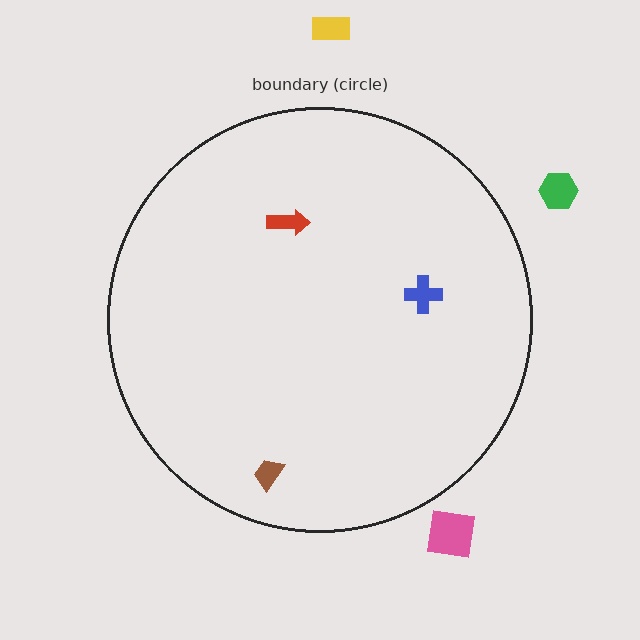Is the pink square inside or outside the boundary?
Outside.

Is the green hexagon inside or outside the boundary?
Outside.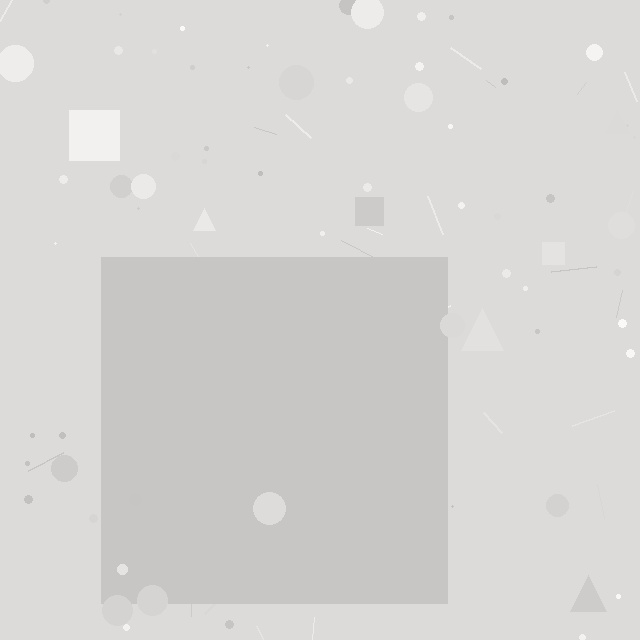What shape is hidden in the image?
A square is hidden in the image.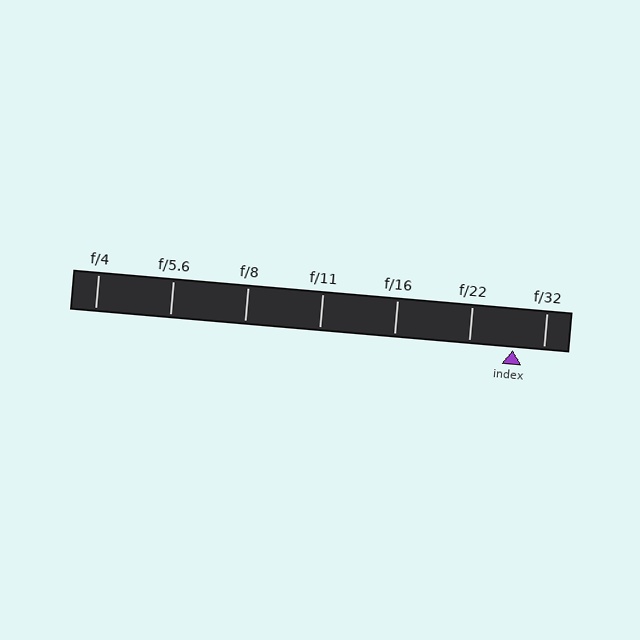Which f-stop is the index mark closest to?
The index mark is closest to f/32.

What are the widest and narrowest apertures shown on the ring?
The widest aperture shown is f/4 and the narrowest is f/32.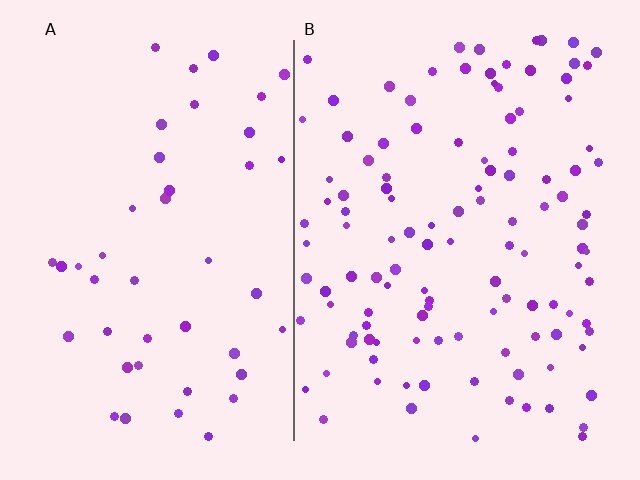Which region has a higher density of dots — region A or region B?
B (the right).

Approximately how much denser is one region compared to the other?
Approximately 2.6× — region B over region A.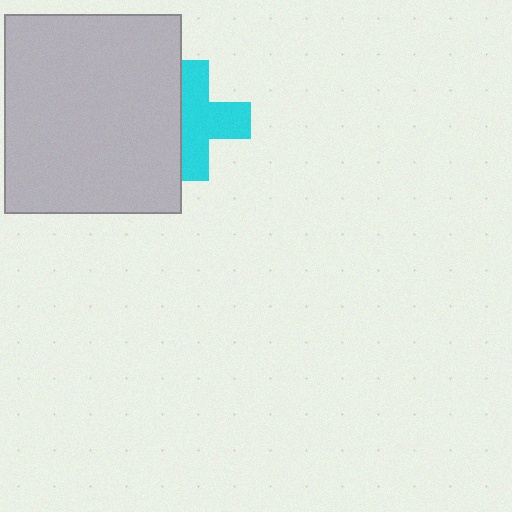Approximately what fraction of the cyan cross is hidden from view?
Roughly 36% of the cyan cross is hidden behind the light gray rectangle.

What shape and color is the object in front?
The object in front is a light gray rectangle.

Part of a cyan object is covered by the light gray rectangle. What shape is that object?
It is a cross.